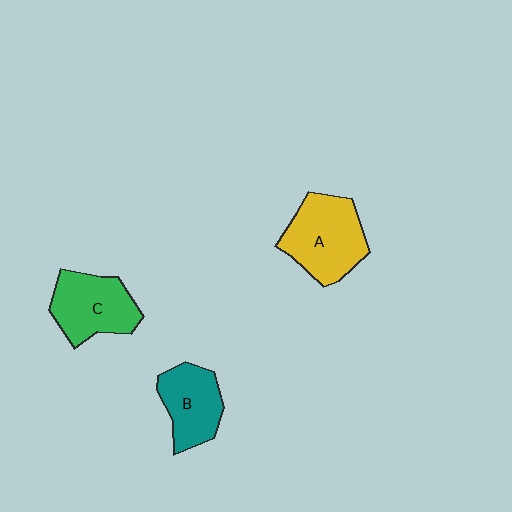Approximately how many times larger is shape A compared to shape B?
Approximately 1.3 times.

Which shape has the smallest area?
Shape B (teal).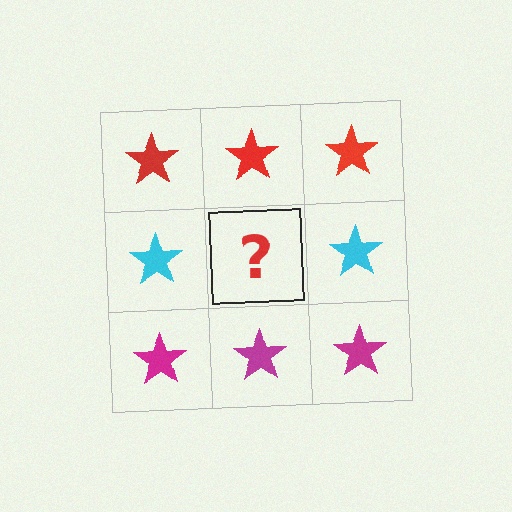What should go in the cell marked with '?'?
The missing cell should contain a cyan star.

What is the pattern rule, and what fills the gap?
The rule is that each row has a consistent color. The gap should be filled with a cyan star.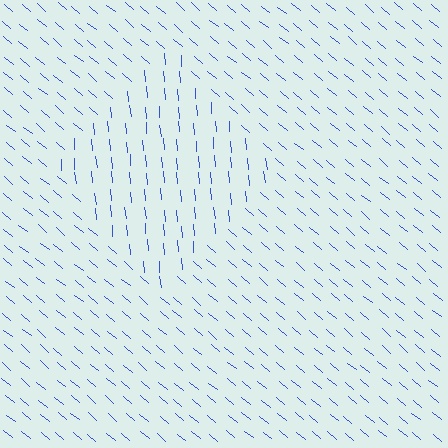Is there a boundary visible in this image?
Yes, there is a texture boundary formed by a change in line orientation.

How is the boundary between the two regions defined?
The boundary is defined purely by a change in line orientation (approximately 45 degrees difference). All lines are the same color and thickness.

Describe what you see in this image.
The image is filled with small blue line segments. A diamond region in the image has lines oriented differently from the surrounding lines, creating a visible texture boundary.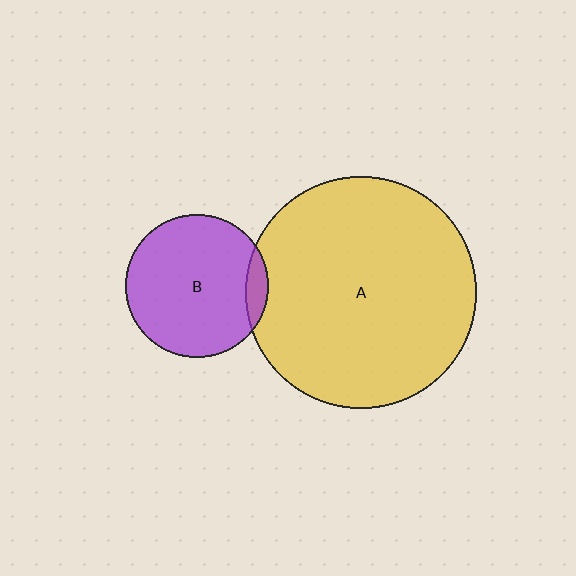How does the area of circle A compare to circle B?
Approximately 2.6 times.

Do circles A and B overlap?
Yes.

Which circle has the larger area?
Circle A (yellow).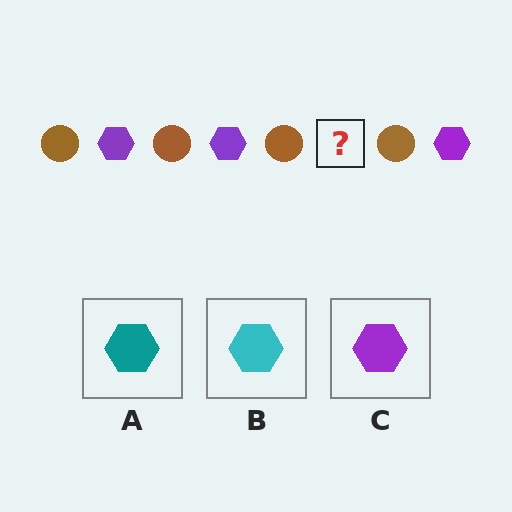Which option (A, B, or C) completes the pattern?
C.